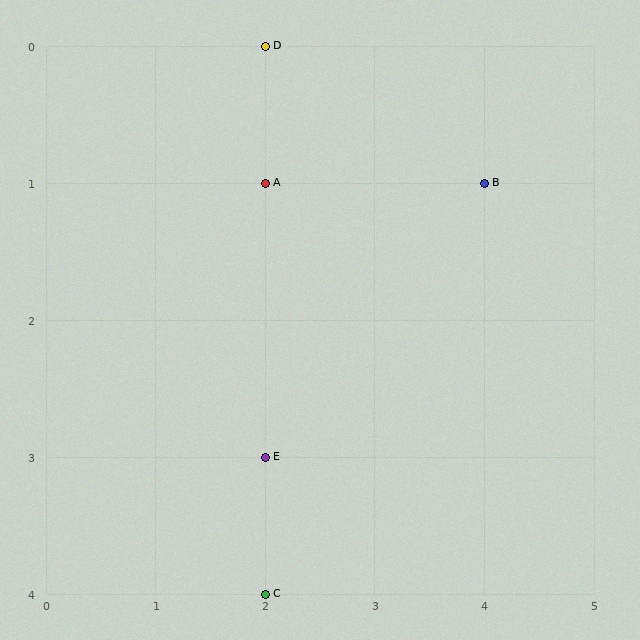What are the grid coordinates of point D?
Point D is at grid coordinates (2, 0).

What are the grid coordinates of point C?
Point C is at grid coordinates (2, 4).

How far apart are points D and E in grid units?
Points D and E are 3 rows apart.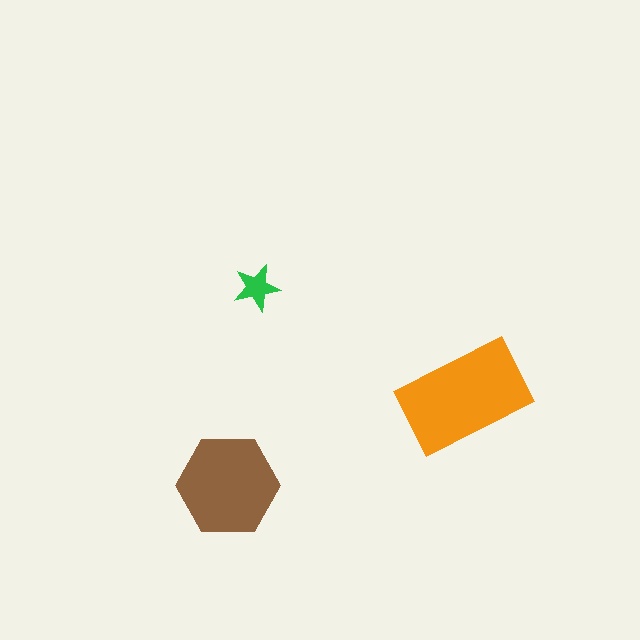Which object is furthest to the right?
The orange rectangle is rightmost.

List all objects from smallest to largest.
The green star, the brown hexagon, the orange rectangle.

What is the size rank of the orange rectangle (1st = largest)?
1st.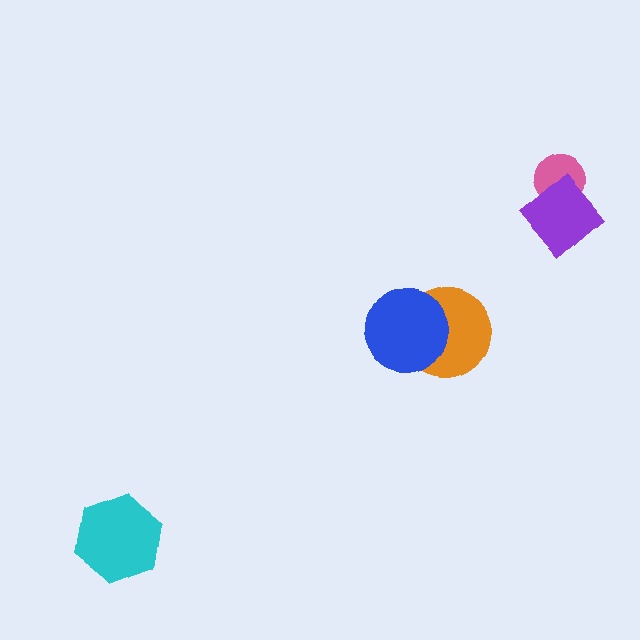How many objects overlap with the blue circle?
1 object overlaps with the blue circle.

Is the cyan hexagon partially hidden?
No, no other shape covers it.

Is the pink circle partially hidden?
Yes, it is partially covered by another shape.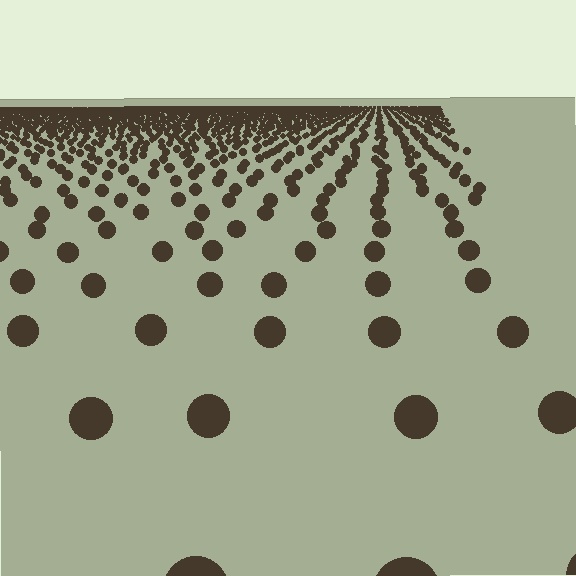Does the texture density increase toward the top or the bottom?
Density increases toward the top.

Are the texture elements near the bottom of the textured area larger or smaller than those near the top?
Larger. Near the bottom, elements are closer to the viewer and appear at a bigger on-screen size.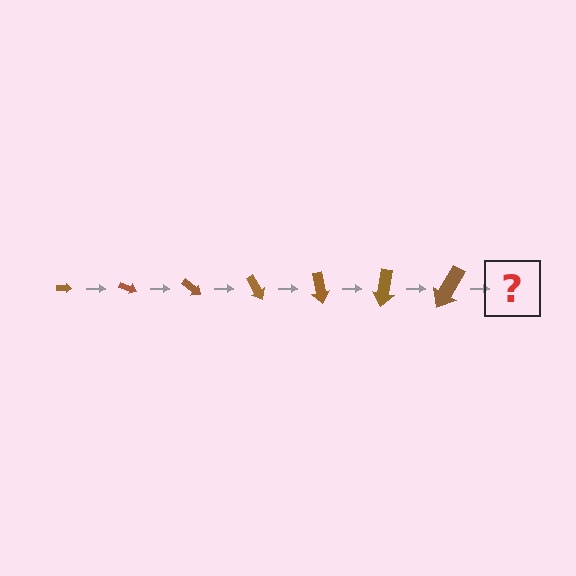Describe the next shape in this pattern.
It should be an arrow, larger than the previous one and rotated 140 degrees from the start.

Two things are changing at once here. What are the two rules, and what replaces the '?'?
The two rules are that the arrow grows larger each step and it rotates 20 degrees each step. The '?' should be an arrow, larger than the previous one and rotated 140 degrees from the start.